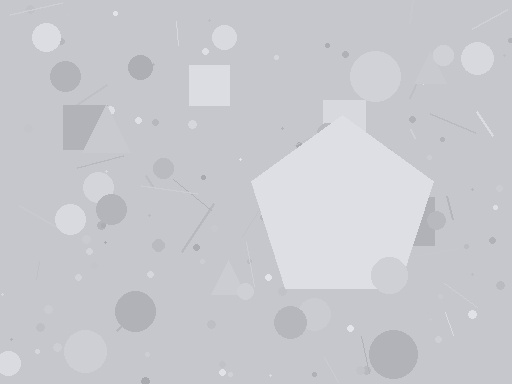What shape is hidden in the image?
A pentagon is hidden in the image.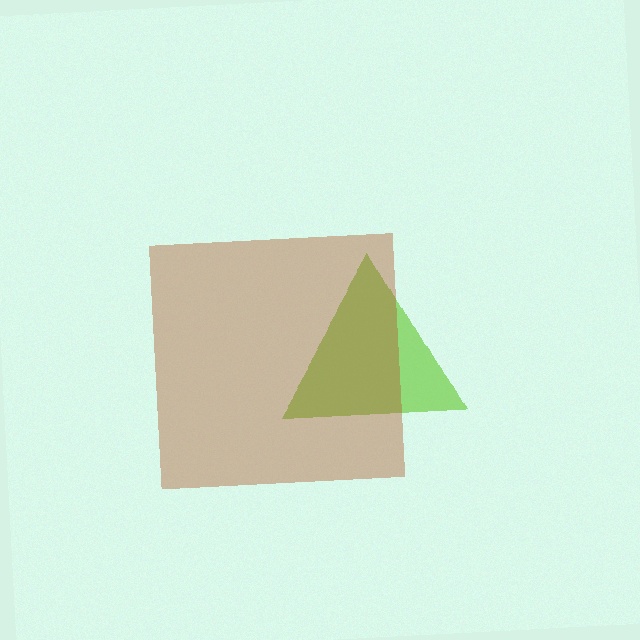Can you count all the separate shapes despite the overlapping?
Yes, there are 2 separate shapes.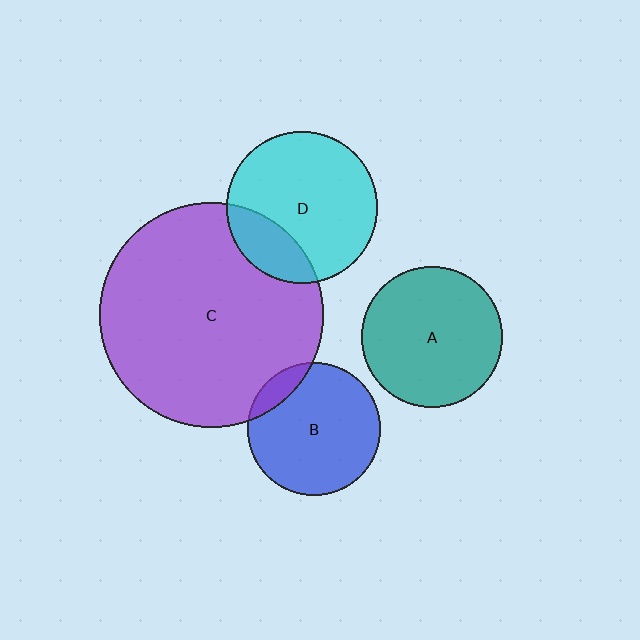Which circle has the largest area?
Circle C (purple).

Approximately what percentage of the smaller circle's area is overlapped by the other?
Approximately 10%.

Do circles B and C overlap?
Yes.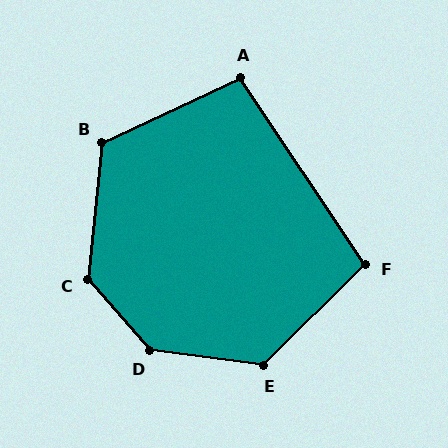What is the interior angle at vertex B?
Approximately 121 degrees (obtuse).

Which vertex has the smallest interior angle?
A, at approximately 99 degrees.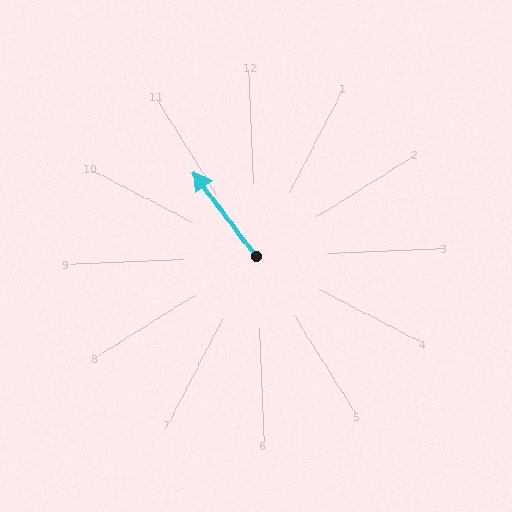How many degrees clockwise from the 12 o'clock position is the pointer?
Approximately 326 degrees.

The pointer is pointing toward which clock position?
Roughly 11 o'clock.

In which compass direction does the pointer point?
Northwest.